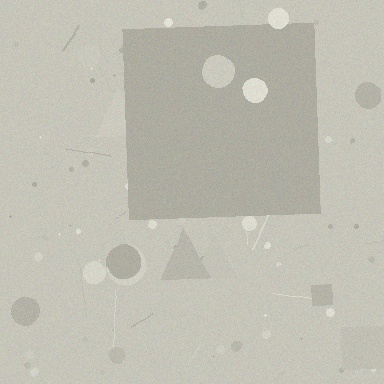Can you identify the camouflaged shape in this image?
The camouflaged shape is a square.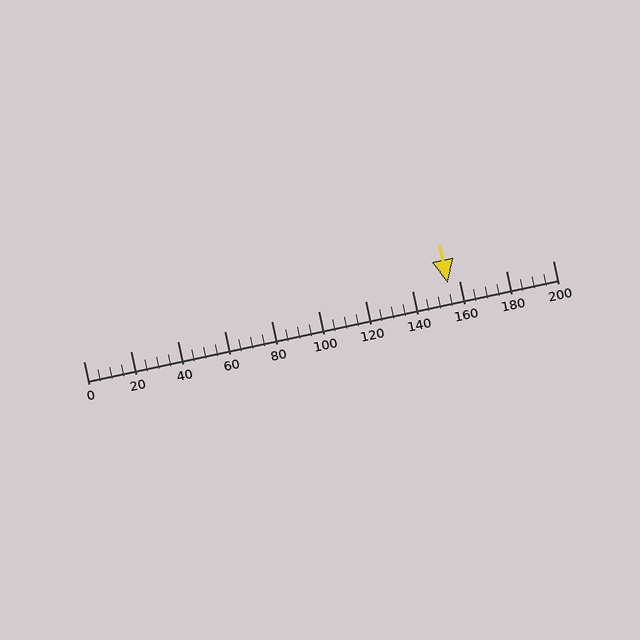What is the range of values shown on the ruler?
The ruler shows values from 0 to 200.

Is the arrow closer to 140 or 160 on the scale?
The arrow is closer to 160.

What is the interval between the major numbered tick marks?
The major tick marks are spaced 20 units apart.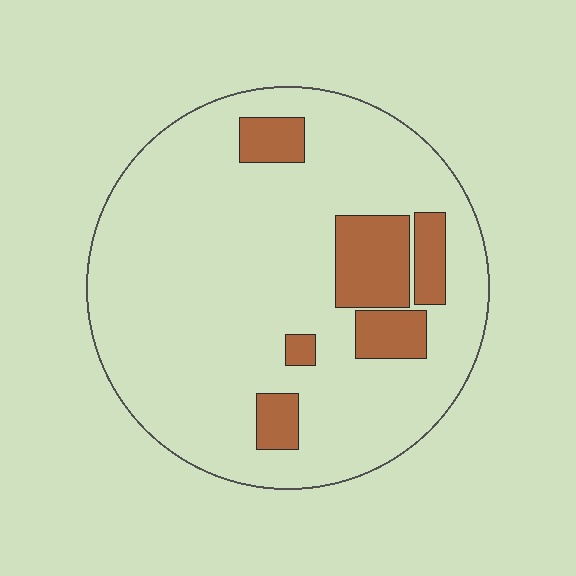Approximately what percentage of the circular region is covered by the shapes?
Approximately 15%.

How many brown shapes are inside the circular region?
6.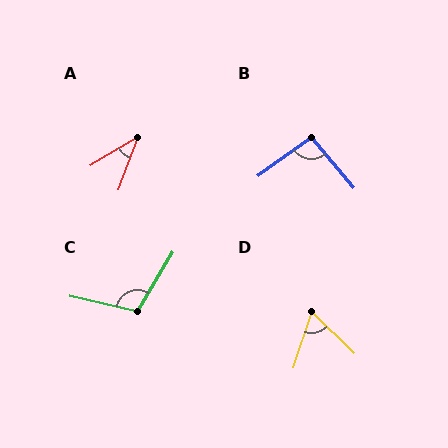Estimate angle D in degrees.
Approximately 64 degrees.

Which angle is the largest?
C, at approximately 108 degrees.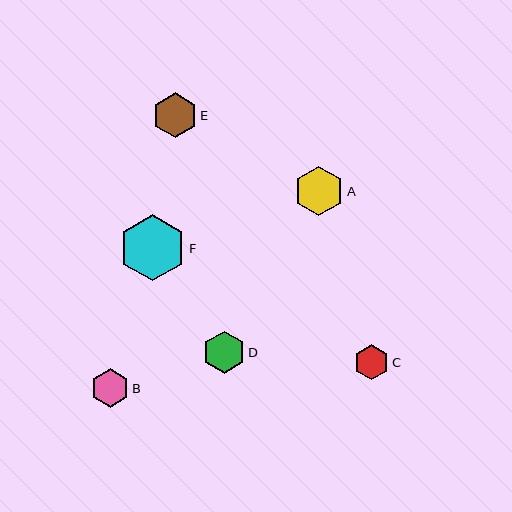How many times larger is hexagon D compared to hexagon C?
Hexagon D is approximately 1.2 times the size of hexagon C.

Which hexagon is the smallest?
Hexagon C is the smallest with a size of approximately 35 pixels.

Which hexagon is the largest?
Hexagon F is the largest with a size of approximately 66 pixels.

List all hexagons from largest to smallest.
From largest to smallest: F, A, E, D, B, C.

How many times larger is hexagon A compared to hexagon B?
Hexagon A is approximately 1.3 times the size of hexagon B.